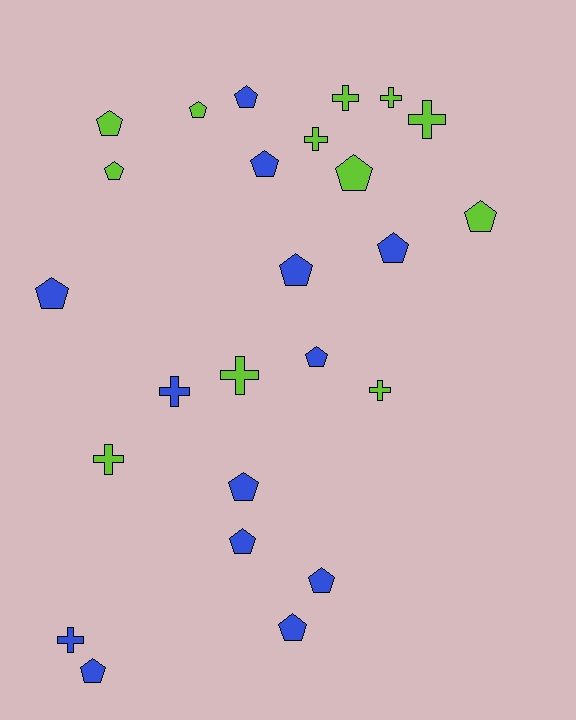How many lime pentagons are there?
There are 5 lime pentagons.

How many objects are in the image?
There are 25 objects.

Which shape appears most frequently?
Pentagon, with 16 objects.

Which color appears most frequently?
Blue, with 13 objects.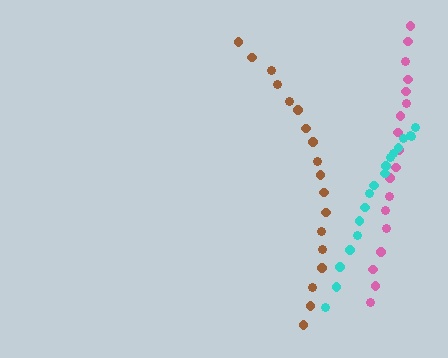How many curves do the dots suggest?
There are 3 distinct paths.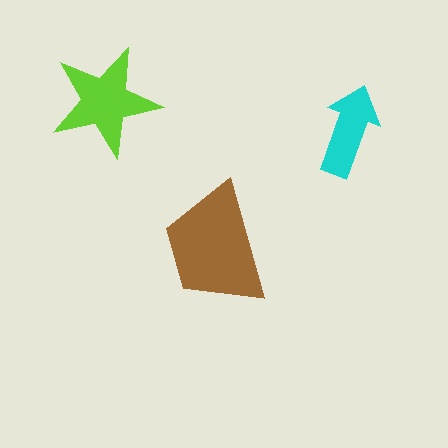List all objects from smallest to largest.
The cyan arrow, the lime star, the brown trapezoid.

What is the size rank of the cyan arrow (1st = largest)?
3rd.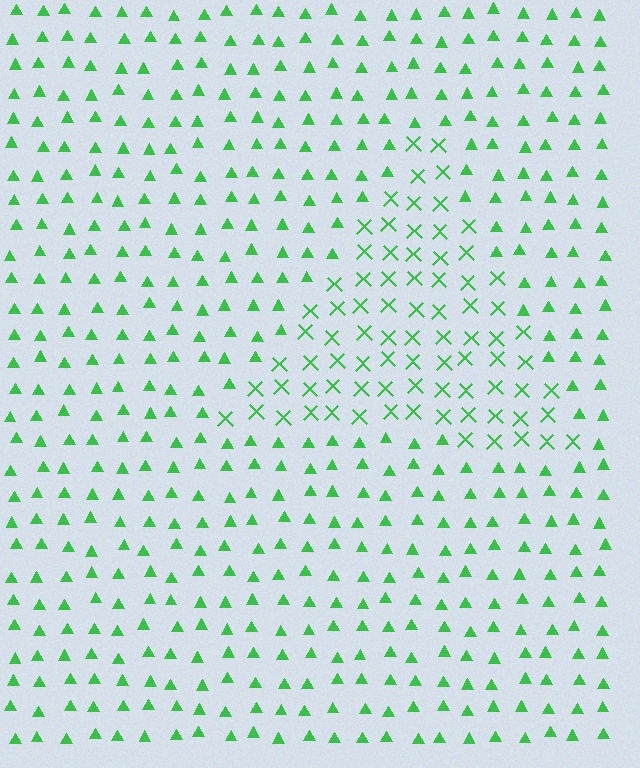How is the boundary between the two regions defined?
The boundary is defined by a change in element shape: X marks inside vs. triangles outside. All elements share the same color and spacing.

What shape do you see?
I see a triangle.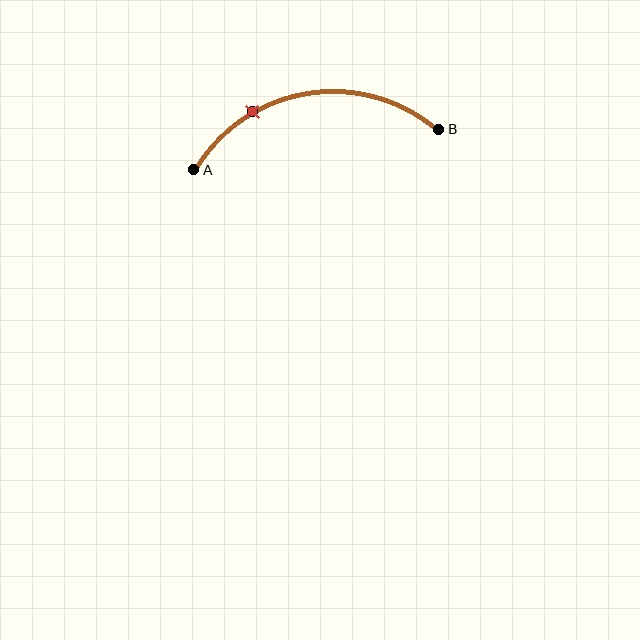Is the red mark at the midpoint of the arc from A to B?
No. The red mark lies on the arc but is closer to endpoint A. The arc midpoint would be at the point on the curve equidistant along the arc from both A and B.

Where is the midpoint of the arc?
The arc midpoint is the point on the curve farthest from the straight line joining A and B. It sits above that line.